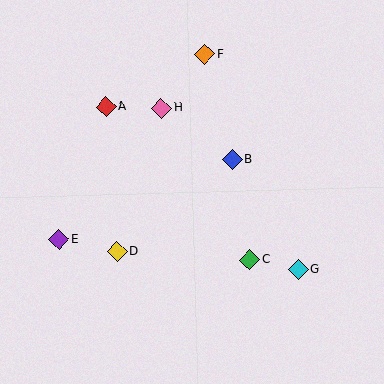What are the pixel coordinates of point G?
Point G is at (299, 269).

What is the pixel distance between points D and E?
The distance between D and E is 59 pixels.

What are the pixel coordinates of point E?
Point E is at (59, 239).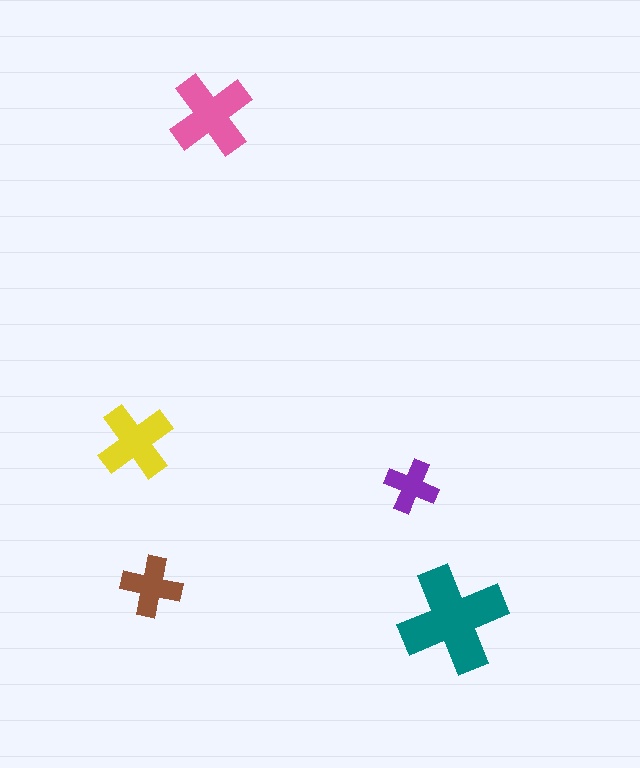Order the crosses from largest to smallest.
the teal one, the pink one, the yellow one, the brown one, the purple one.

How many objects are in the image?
There are 5 objects in the image.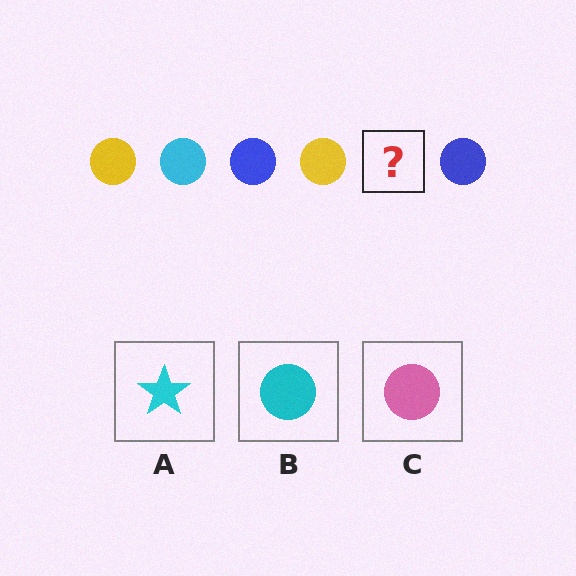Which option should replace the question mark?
Option B.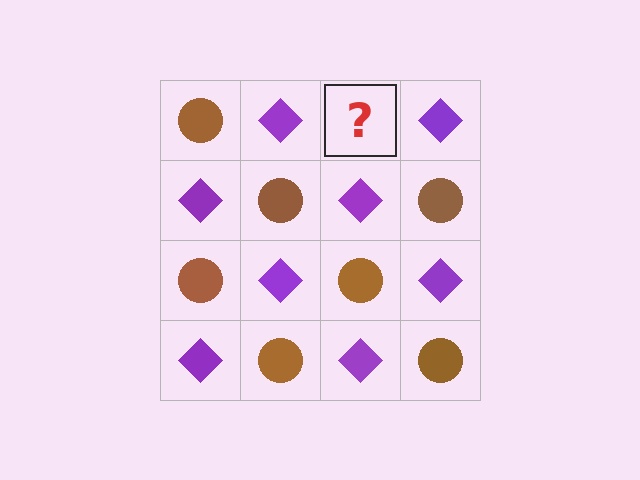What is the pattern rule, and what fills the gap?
The rule is that it alternates brown circle and purple diamond in a checkerboard pattern. The gap should be filled with a brown circle.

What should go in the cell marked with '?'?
The missing cell should contain a brown circle.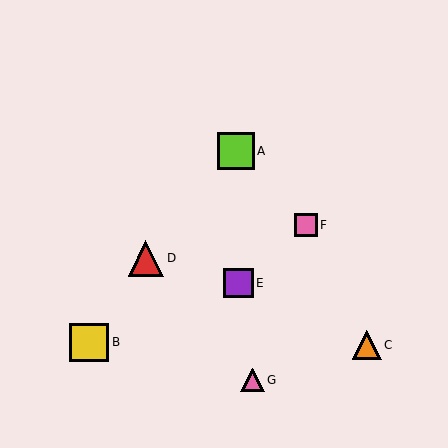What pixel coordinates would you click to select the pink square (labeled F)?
Click at (306, 225) to select the pink square F.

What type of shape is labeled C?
Shape C is an orange triangle.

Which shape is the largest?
The yellow square (labeled B) is the largest.